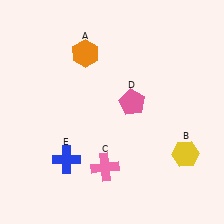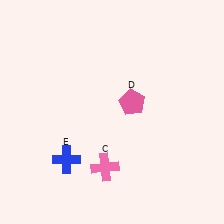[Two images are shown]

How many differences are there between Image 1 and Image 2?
There are 2 differences between the two images.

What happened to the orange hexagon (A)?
The orange hexagon (A) was removed in Image 2. It was in the top-left area of Image 1.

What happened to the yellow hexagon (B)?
The yellow hexagon (B) was removed in Image 2. It was in the bottom-right area of Image 1.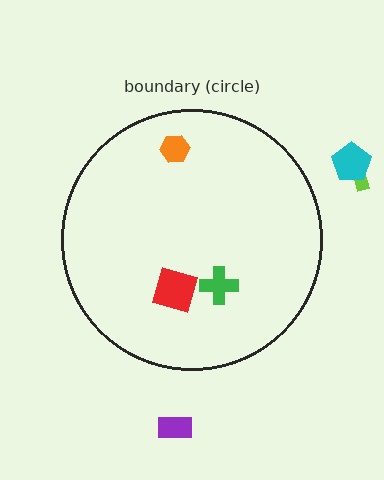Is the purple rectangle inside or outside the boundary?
Outside.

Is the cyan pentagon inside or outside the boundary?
Outside.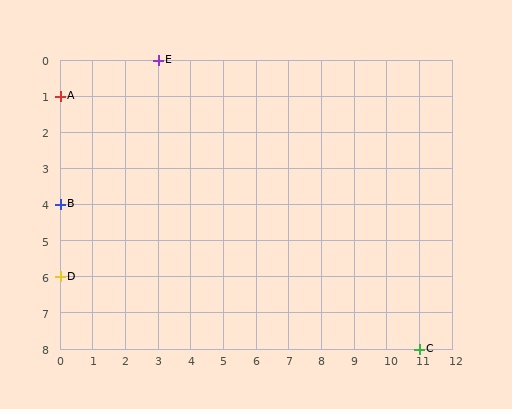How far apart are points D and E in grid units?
Points D and E are 3 columns and 6 rows apart (about 6.7 grid units diagonally).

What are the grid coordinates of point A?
Point A is at grid coordinates (0, 1).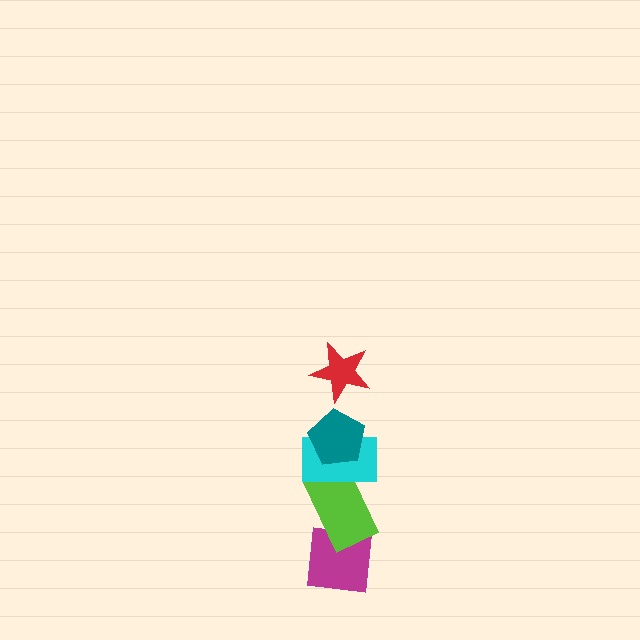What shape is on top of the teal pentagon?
The red star is on top of the teal pentagon.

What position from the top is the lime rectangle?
The lime rectangle is 4th from the top.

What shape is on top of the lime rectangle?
The cyan rectangle is on top of the lime rectangle.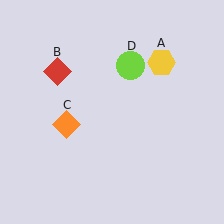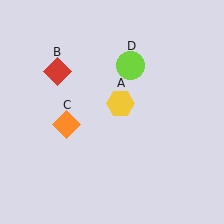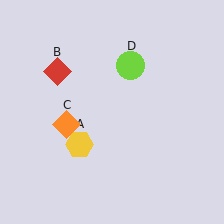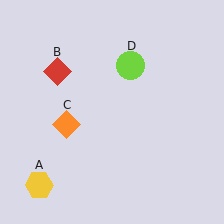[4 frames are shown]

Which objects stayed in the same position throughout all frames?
Red diamond (object B) and orange diamond (object C) and lime circle (object D) remained stationary.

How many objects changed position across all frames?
1 object changed position: yellow hexagon (object A).